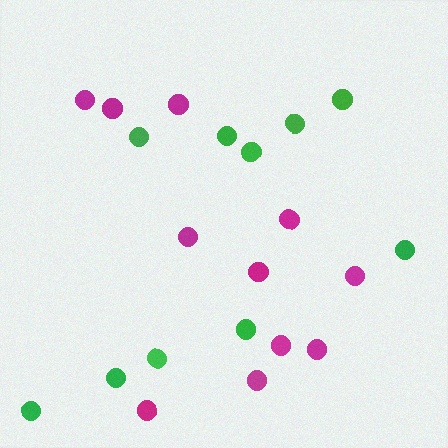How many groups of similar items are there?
There are 2 groups: one group of magenta circles (11) and one group of green circles (10).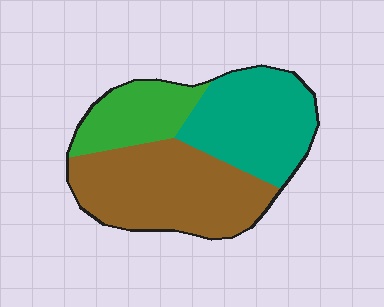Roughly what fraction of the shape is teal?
Teal takes up about one third (1/3) of the shape.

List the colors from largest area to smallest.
From largest to smallest: brown, teal, green.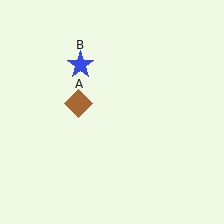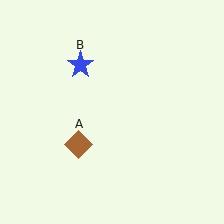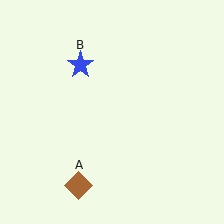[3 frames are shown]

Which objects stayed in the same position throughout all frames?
Blue star (object B) remained stationary.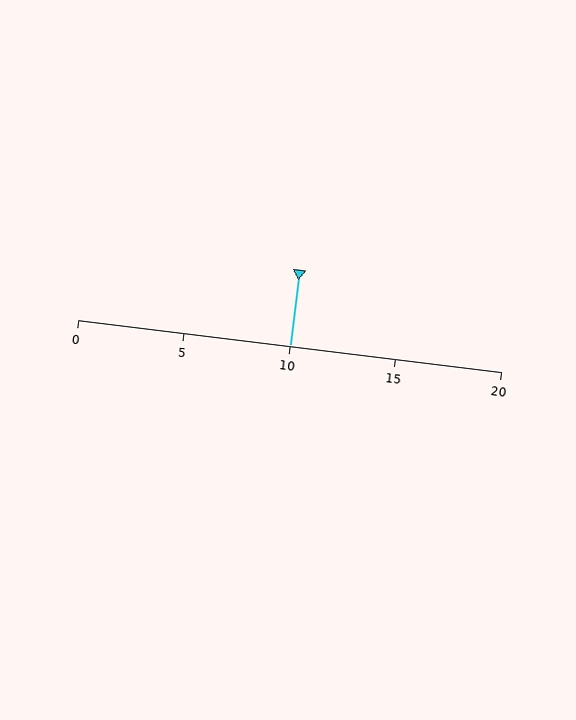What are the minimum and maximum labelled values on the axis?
The axis runs from 0 to 20.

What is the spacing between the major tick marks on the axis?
The major ticks are spaced 5 apart.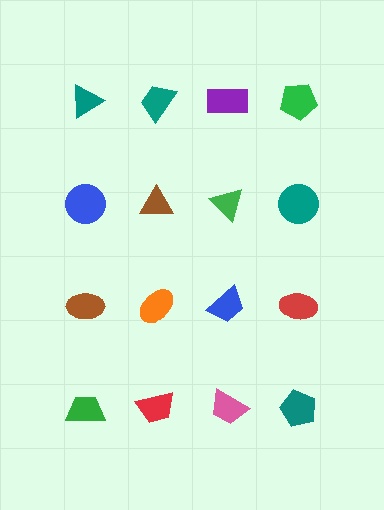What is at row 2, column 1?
A blue circle.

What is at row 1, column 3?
A purple rectangle.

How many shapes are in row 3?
4 shapes.